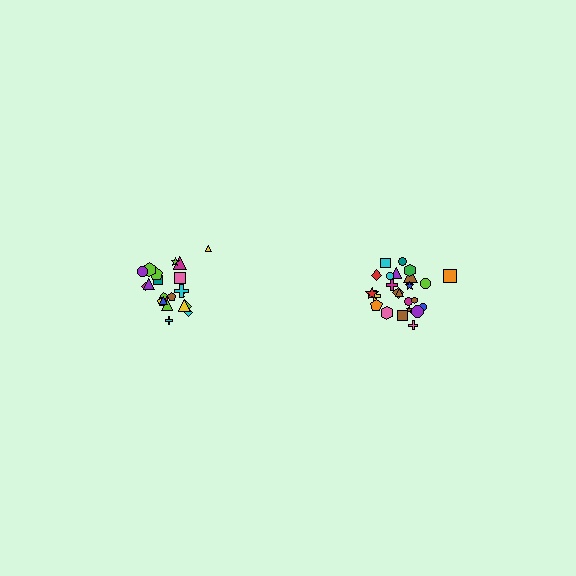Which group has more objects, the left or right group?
The right group.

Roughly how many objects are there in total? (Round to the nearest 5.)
Roughly 45 objects in total.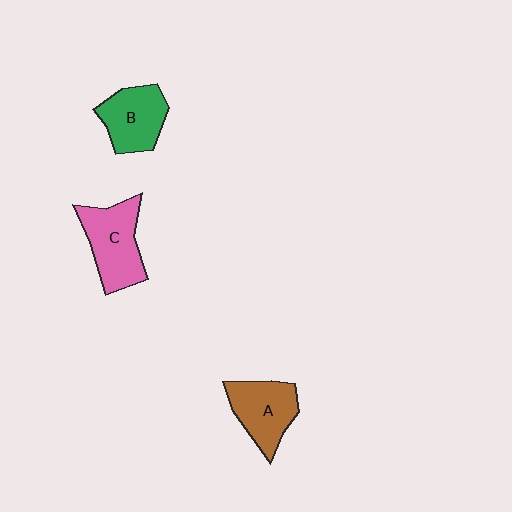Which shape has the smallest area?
Shape B (green).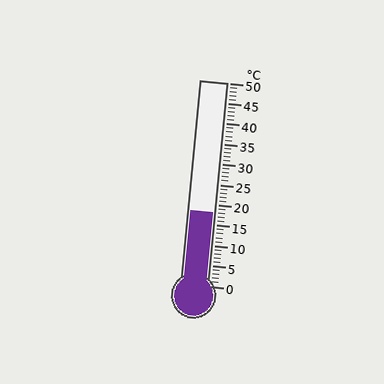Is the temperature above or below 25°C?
The temperature is below 25°C.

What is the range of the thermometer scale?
The thermometer scale ranges from 0°C to 50°C.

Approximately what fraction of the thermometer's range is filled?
The thermometer is filled to approximately 35% of its range.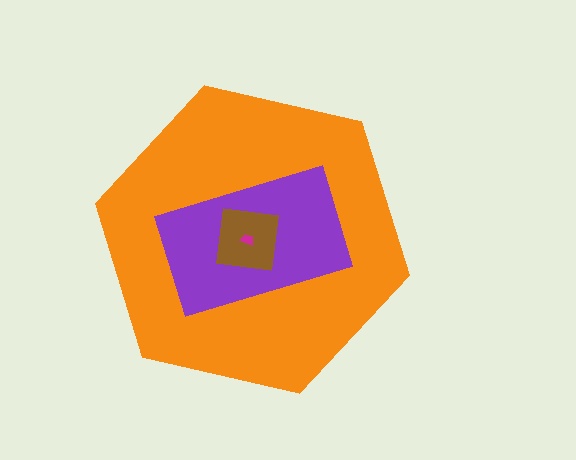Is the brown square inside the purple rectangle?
Yes.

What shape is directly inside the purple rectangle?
The brown square.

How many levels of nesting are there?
4.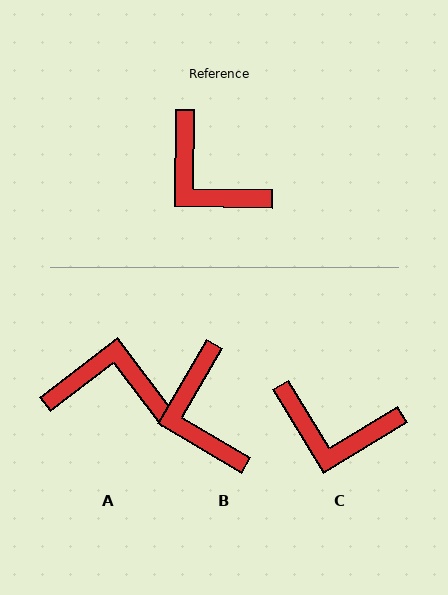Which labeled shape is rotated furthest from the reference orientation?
A, about 142 degrees away.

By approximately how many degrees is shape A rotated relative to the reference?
Approximately 142 degrees clockwise.